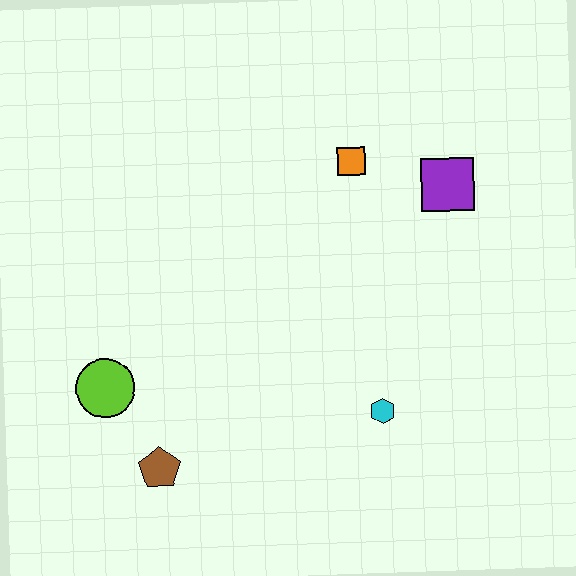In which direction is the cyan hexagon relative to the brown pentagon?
The cyan hexagon is to the right of the brown pentagon.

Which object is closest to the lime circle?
The brown pentagon is closest to the lime circle.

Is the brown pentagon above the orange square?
No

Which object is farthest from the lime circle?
The purple square is farthest from the lime circle.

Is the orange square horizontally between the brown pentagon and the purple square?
Yes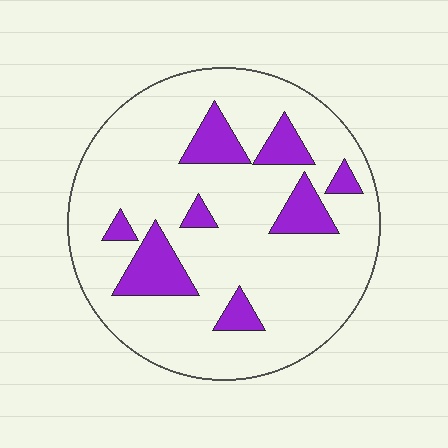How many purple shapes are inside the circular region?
8.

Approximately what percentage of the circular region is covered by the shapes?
Approximately 15%.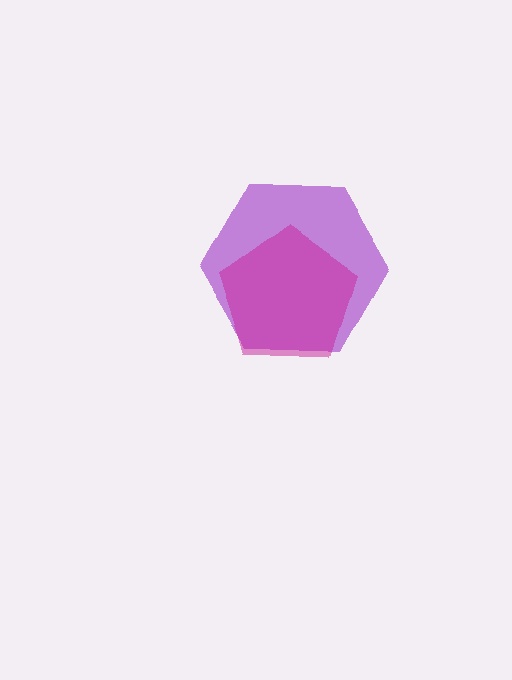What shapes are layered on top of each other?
The layered shapes are: a purple hexagon, a magenta pentagon.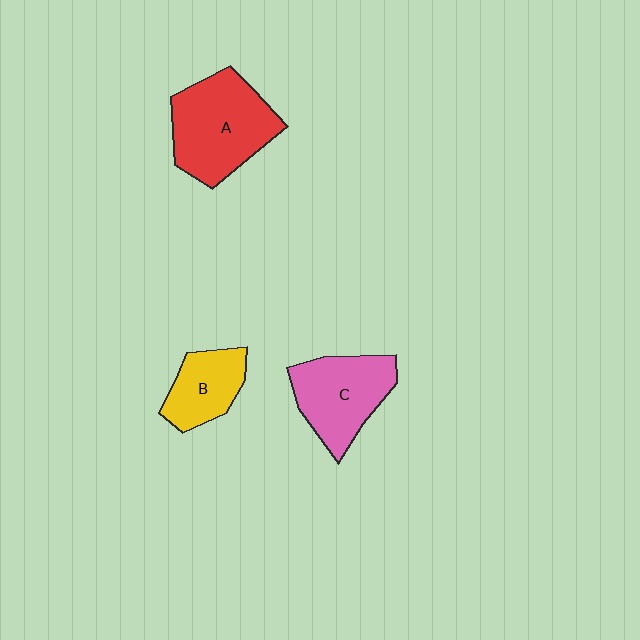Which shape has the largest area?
Shape A (red).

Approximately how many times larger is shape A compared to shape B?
Approximately 1.8 times.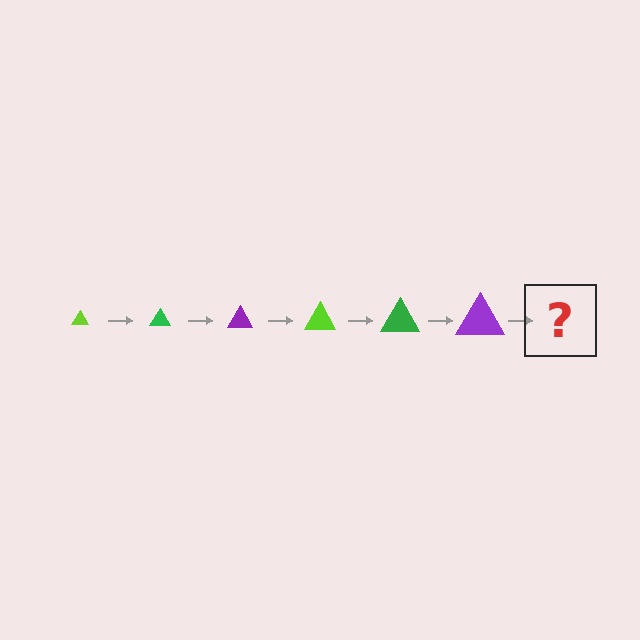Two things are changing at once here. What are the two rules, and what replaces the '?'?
The two rules are that the triangle grows larger each step and the color cycles through lime, green, and purple. The '?' should be a lime triangle, larger than the previous one.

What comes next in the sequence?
The next element should be a lime triangle, larger than the previous one.